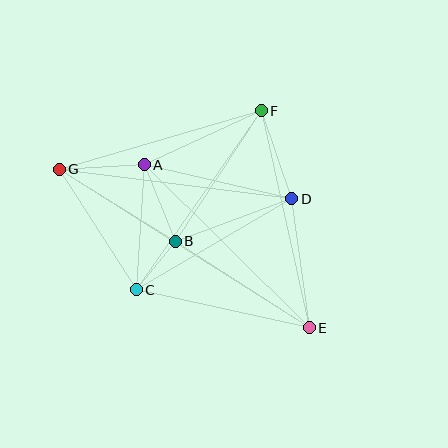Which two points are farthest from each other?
Points E and G are farthest from each other.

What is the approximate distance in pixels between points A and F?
The distance between A and F is approximately 129 pixels.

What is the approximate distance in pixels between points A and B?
The distance between A and B is approximately 83 pixels.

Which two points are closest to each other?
Points B and C are closest to each other.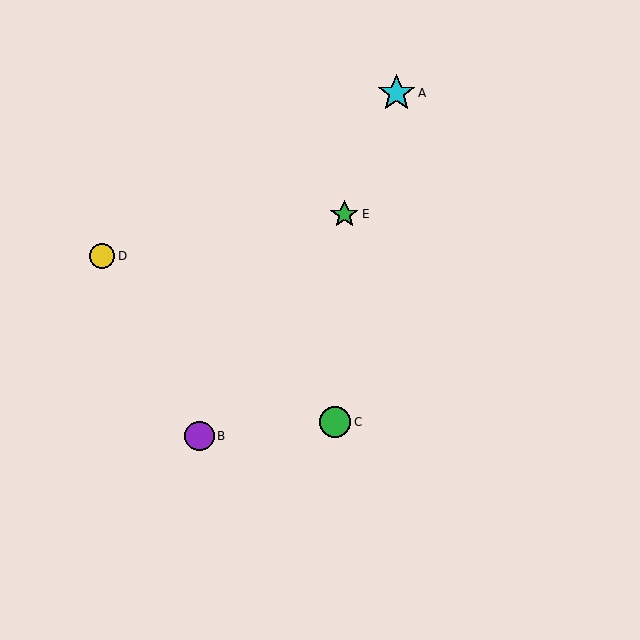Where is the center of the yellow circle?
The center of the yellow circle is at (102, 256).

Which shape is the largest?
The cyan star (labeled A) is the largest.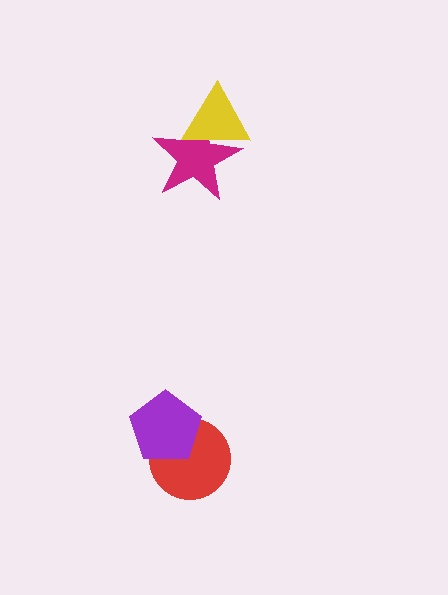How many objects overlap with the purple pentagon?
1 object overlaps with the purple pentagon.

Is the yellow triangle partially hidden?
No, no other shape covers it.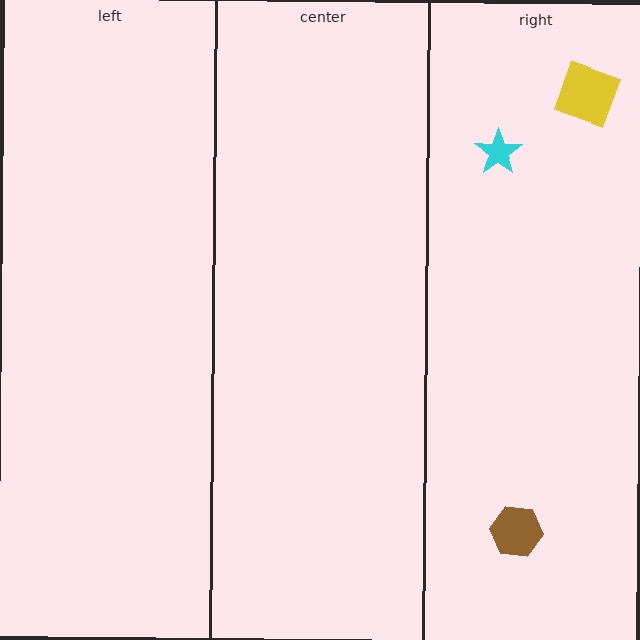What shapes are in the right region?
The brown hexagon, the cyan star, the yellow diamond.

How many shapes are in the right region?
3.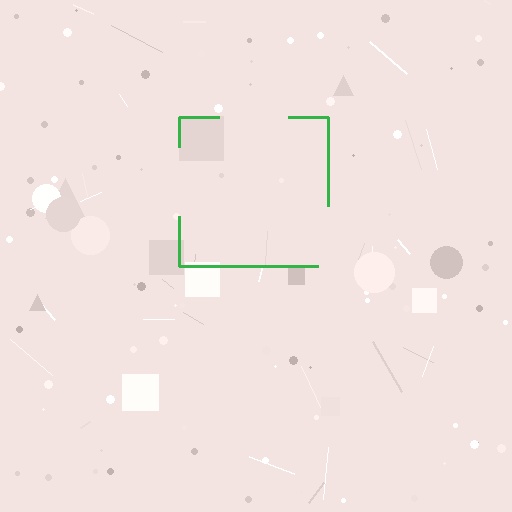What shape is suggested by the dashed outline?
The dashed outline suggests a square.